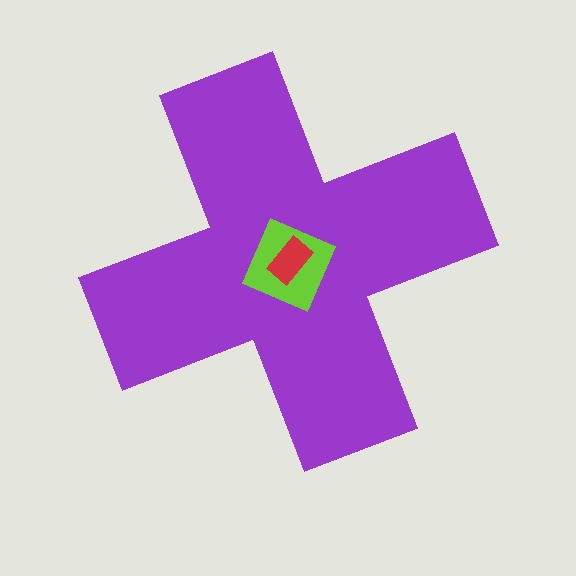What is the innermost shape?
The red rectangle.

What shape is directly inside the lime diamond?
The red rectangle.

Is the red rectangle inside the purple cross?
Yes.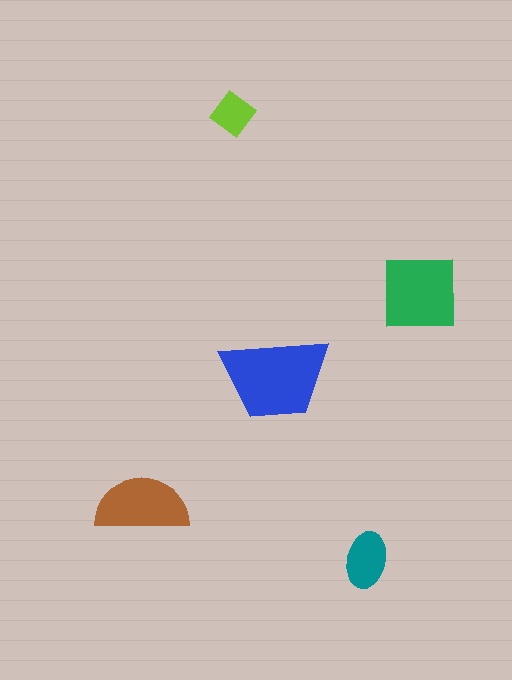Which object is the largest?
The blue trapezoid.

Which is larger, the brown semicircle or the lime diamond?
The brown semicircle.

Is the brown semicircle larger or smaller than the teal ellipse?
Larger.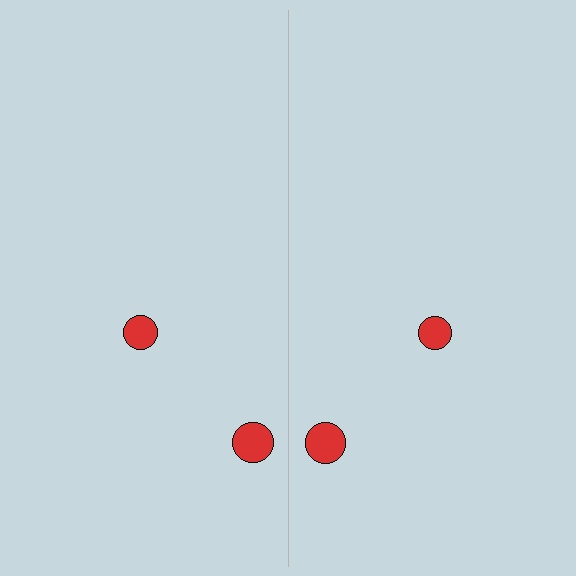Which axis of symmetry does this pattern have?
The pattern has a vertical axis of symmetry running through the center of the image.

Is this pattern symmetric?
Yes, this pattern has bilateral (reflection) symmetry.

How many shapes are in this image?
There are 4 shapes in this image.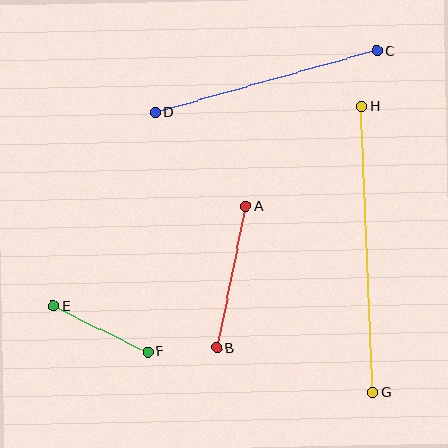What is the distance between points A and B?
The distance is approximately 144 pixels.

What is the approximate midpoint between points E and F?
The midpoint is at approximately (100, 329) pixels.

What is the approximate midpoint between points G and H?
The midpoint is at approximately (367, 249) pixels.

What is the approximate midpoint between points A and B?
The midpoint is at approximately (231, 277) pixels.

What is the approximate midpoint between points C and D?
The midpoint is at approximately (266, 82) pixels.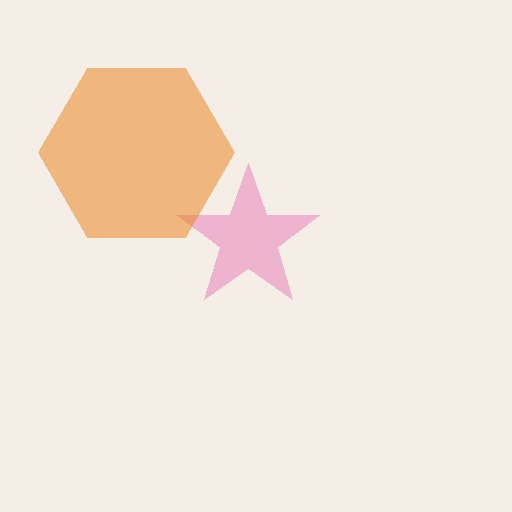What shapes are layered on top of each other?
The layered shapes are: a pink star, an orange hexagon.